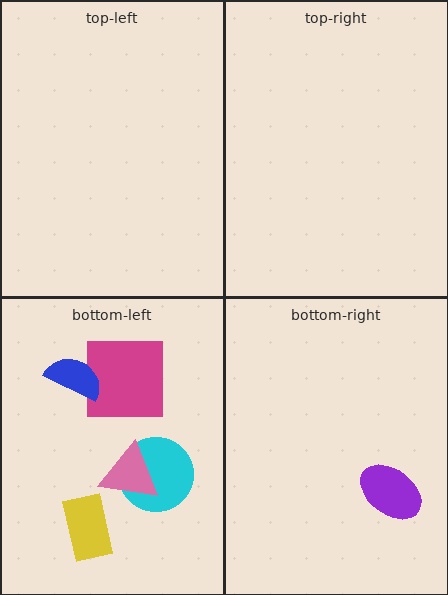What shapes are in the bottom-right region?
The purple ellipse.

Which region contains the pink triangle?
The bottom-left region.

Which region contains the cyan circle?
The bottom-left region.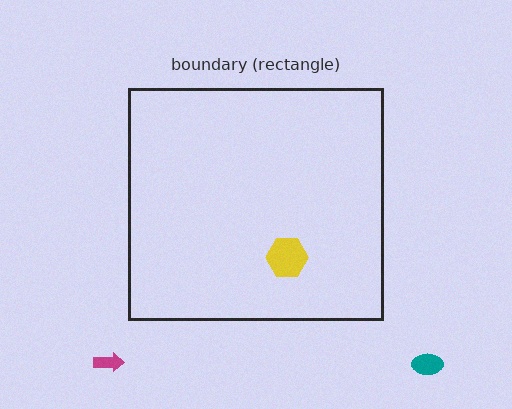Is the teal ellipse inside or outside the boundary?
Outside.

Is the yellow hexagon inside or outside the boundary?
Inside.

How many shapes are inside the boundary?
1 inside, 2 outside.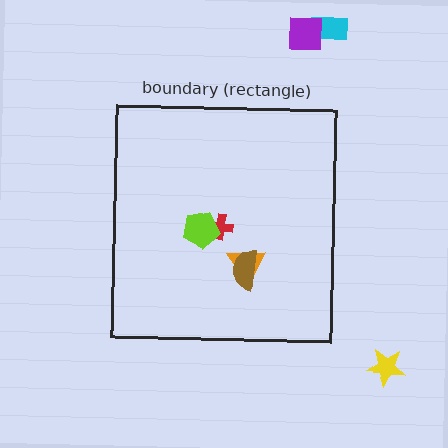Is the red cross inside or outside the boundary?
Inside.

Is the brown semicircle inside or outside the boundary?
Inside.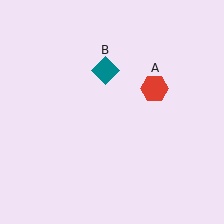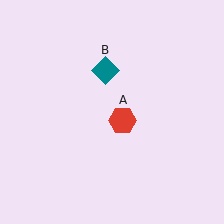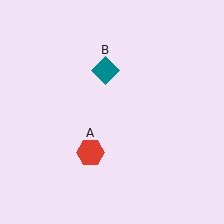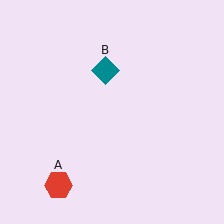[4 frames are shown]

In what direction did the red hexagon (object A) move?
The red hexagon (object A) moved down and to the left.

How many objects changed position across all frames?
1 object changed position: red hexagon (object A).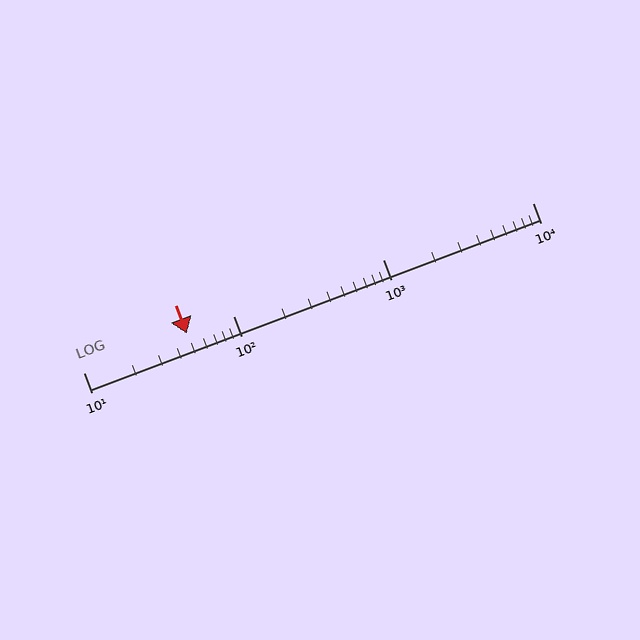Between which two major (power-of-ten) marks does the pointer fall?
The pointer is between 10 and 100.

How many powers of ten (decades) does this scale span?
The scale spans 3 decades, from 10 to 10000.